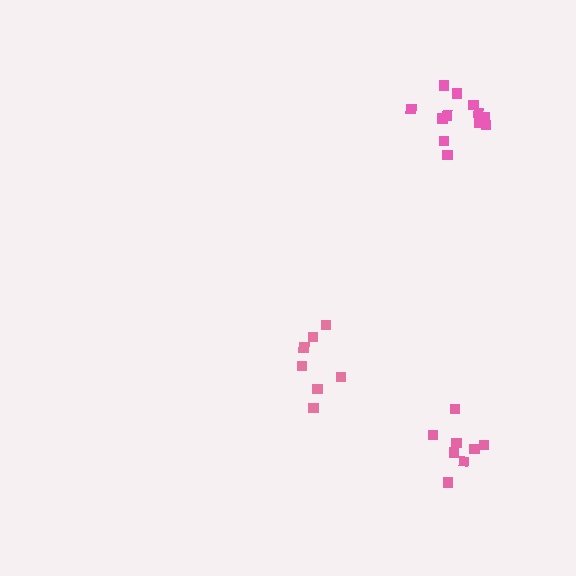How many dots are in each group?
Group 1: 7 dots, Group 2: 8 dots, Group 3: 12 dots (27 total).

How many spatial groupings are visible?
There are 3 spatial groupings.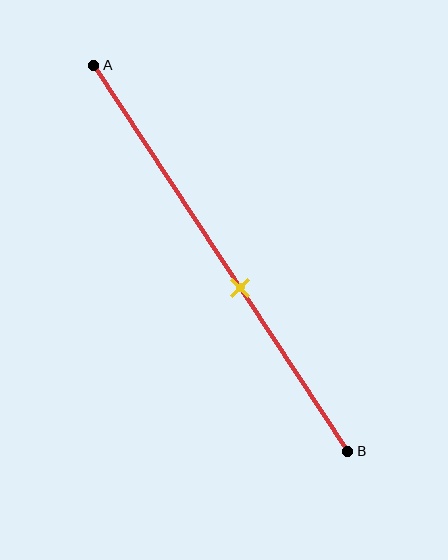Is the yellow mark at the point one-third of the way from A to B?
No, the mark is at about 60% from A, not at the 33% one-third point.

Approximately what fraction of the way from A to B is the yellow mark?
The yellow mark is approximately 60% of the way from A to B.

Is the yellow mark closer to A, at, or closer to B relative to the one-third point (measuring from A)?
The yellow mark is closer to point B than the one-third point of segment AB.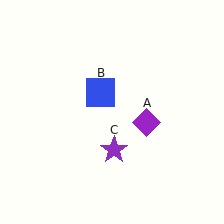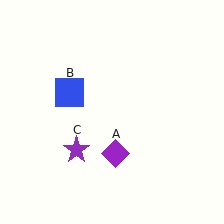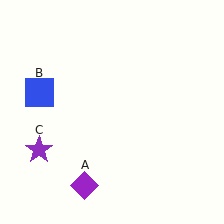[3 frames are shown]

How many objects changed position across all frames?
3 objects changed position: purple diamond (object A), blue square (object B), purple star (object C).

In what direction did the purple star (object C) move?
The purple star (object C) moved left.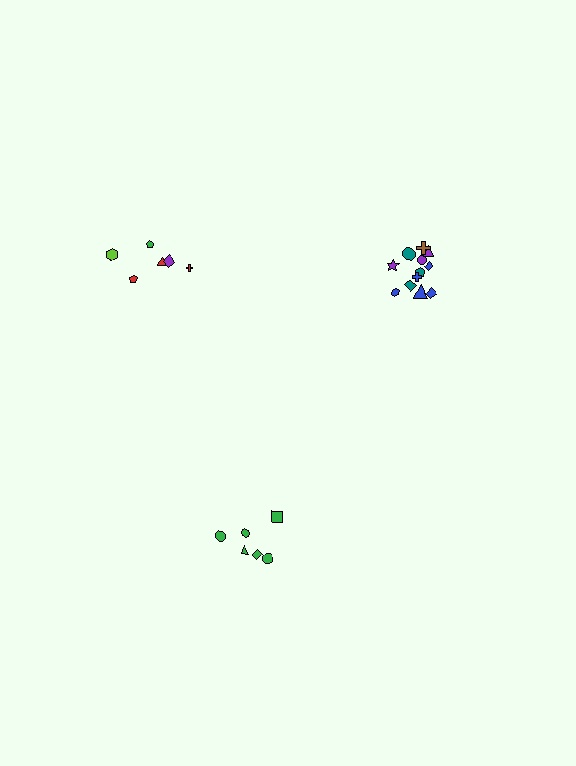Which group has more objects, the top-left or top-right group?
The top-right group.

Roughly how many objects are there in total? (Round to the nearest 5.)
Roughly 25 objects in total.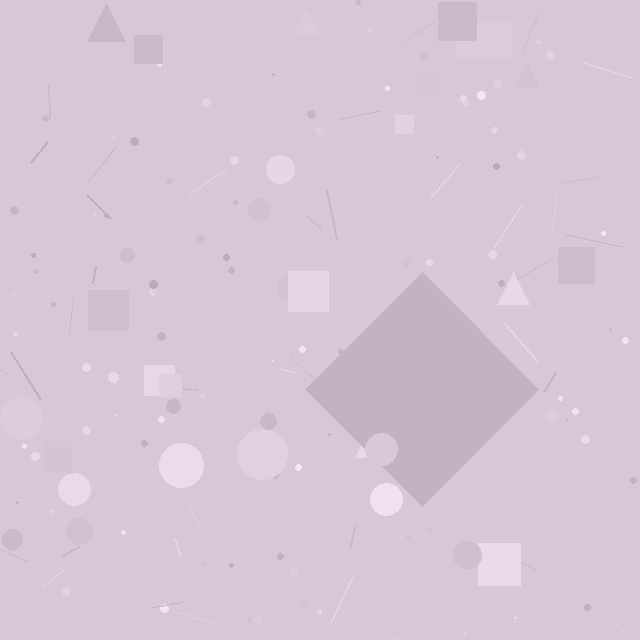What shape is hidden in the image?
A diamond is hidden in the image.